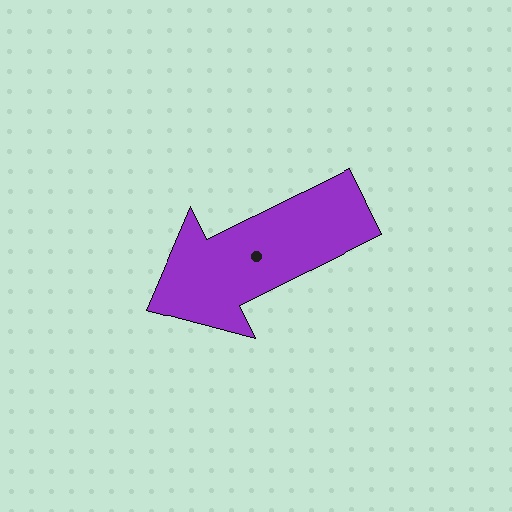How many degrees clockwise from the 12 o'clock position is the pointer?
Approximately 244 degrees.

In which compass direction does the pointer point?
Southwest.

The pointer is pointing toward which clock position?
Roughly 8 o'clock.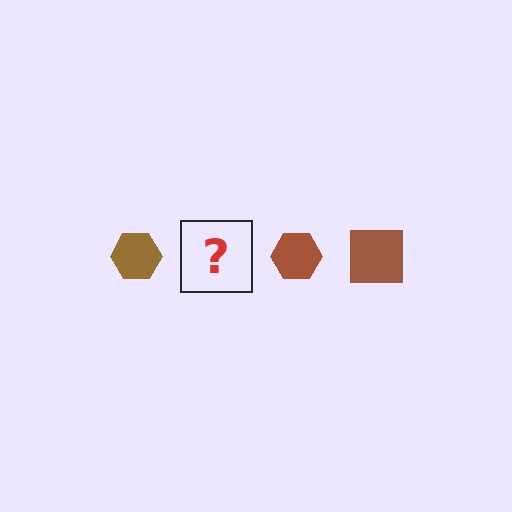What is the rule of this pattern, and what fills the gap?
The rule is that the pattern cycles through hexagon, square shapes in brown. The gap should be filled with a brown square.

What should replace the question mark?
The question mark should be replaced with a brown square.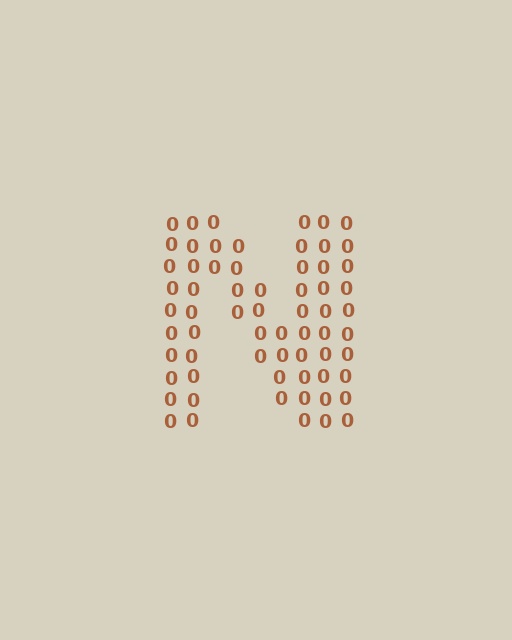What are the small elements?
The small elements are digit 0's.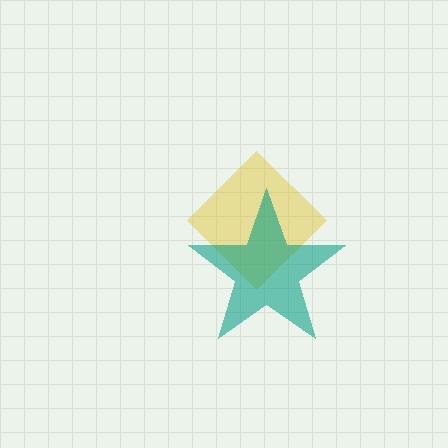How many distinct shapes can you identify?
There are 2 distinct shapes: a yellow diamond, a teal star.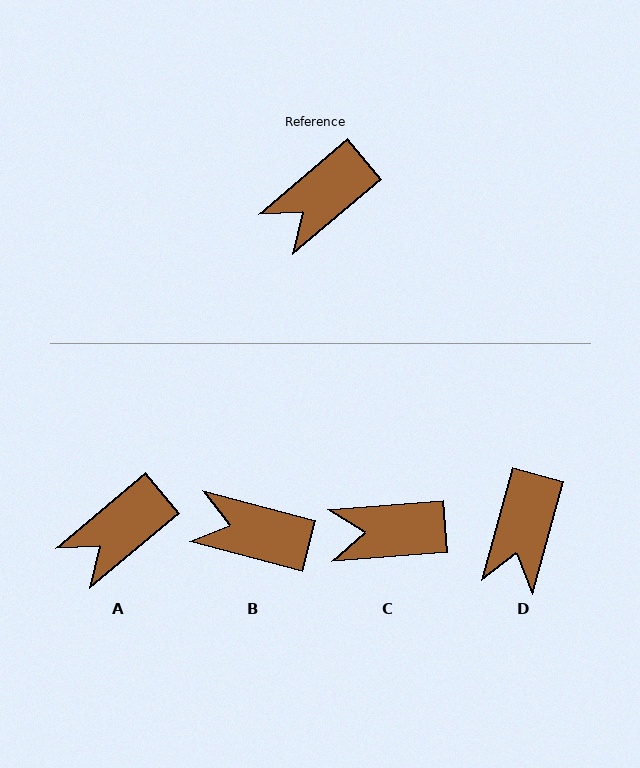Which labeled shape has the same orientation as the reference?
A.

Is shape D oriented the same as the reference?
No, it is off by about 34 degrees.